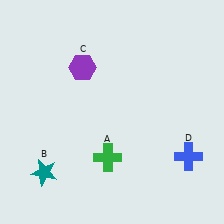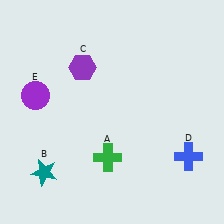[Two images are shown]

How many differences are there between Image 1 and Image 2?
There is 1 difference between the two images.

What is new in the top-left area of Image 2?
A purple circle (E) was added in the top-left area of Image 2.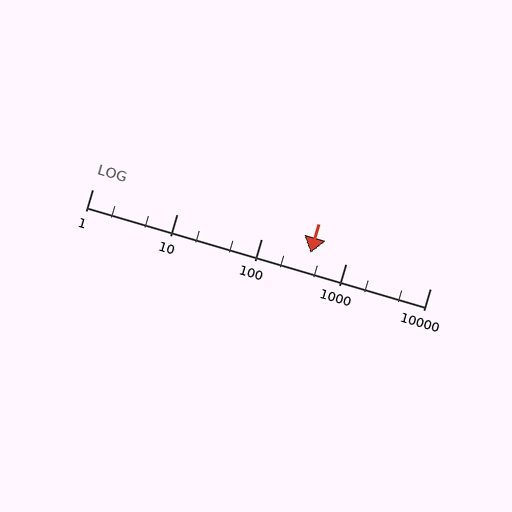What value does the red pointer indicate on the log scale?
The pointer indicates approximately 380.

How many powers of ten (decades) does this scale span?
The scale spans 4 decades, from 1 to 10000.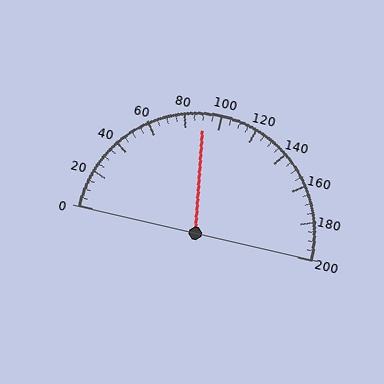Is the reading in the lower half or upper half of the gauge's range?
The reading is in the lower half of the range (0 to 200).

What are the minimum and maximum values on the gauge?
The gauge ranges from 0 to 200.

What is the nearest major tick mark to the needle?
The nearest major tick mark is 80.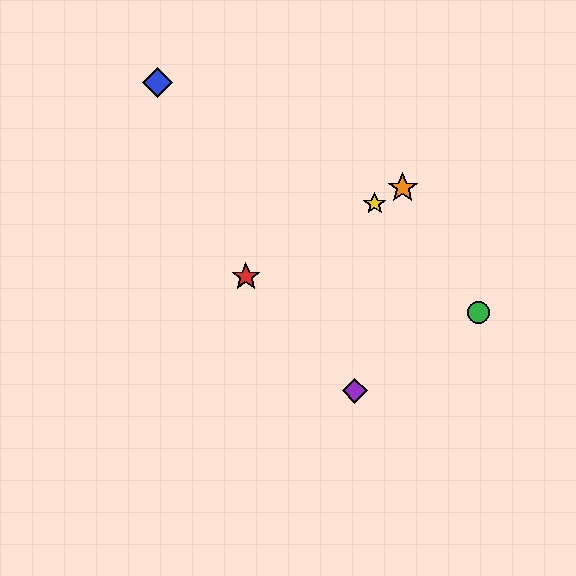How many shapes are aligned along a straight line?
3 shapes (the red star, the yellow star, the orange star) are aligned along a straight line.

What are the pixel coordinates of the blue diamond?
The blue diamond is at (157, 82).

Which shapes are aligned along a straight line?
The red star, the yellow star, the orange star are aligned along a straight line.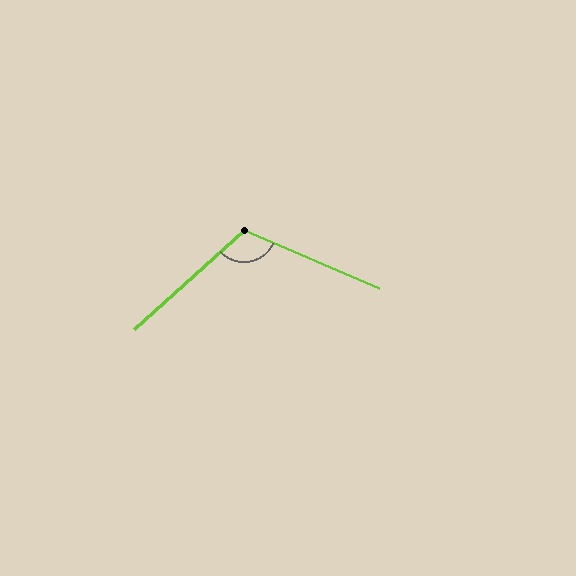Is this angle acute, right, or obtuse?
It is obtuse.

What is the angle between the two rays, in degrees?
Approximately 115 degrees.